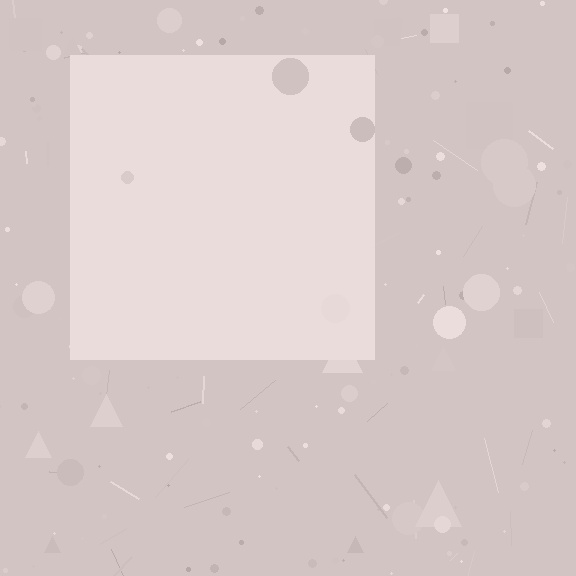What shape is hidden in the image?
A square is hidden in the image.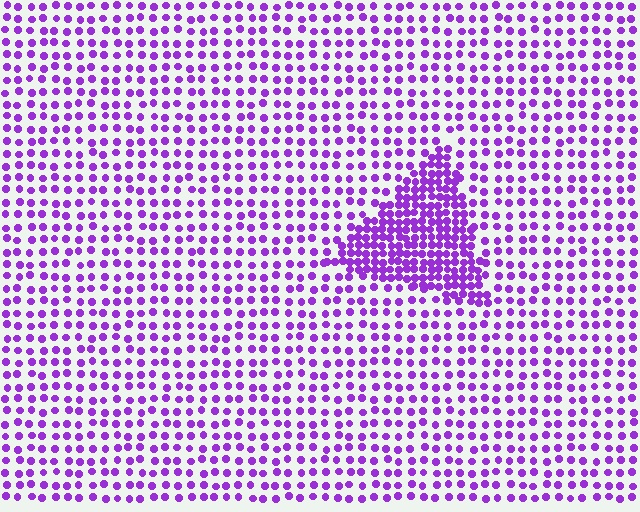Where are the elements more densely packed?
The elements are more densely packed inside the triangle boundary.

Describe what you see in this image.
The image contains small purple elements arranged at two different densities. A triangle-shaped region is visible where the elements are more densely packed than the surrounding area.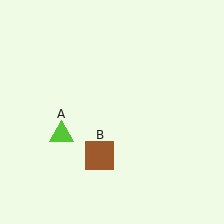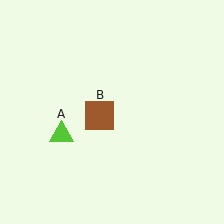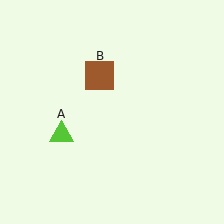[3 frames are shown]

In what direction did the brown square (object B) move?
The brown square (object B) moved up.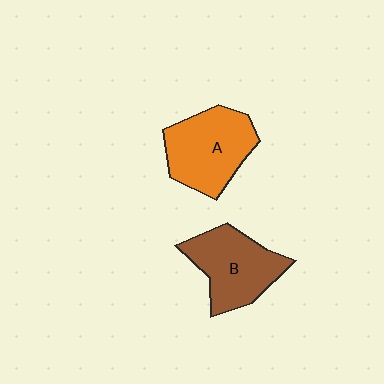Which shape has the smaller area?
Shape B (brown).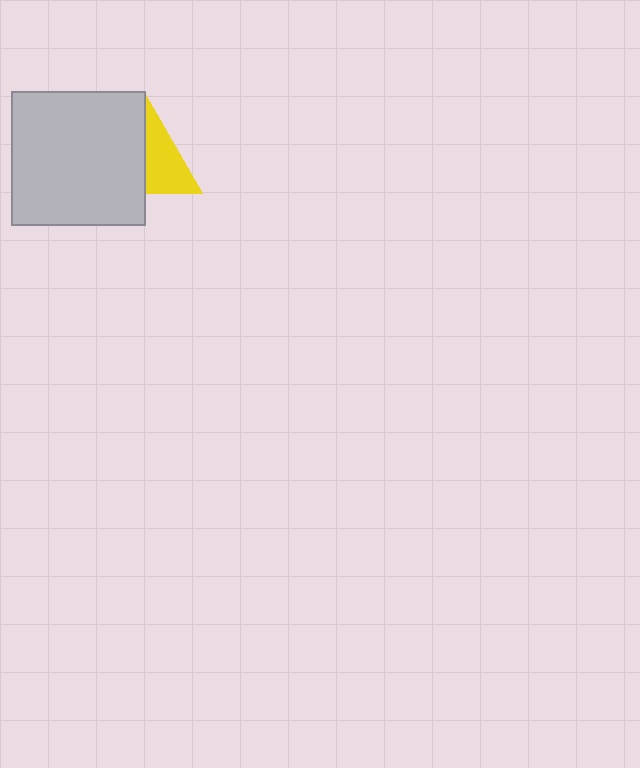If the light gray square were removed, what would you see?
You would see the complete yellow triangle.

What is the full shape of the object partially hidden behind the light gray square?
The partially hidden object is a yellow triangle.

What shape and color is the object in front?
The object in front is a light gray square.